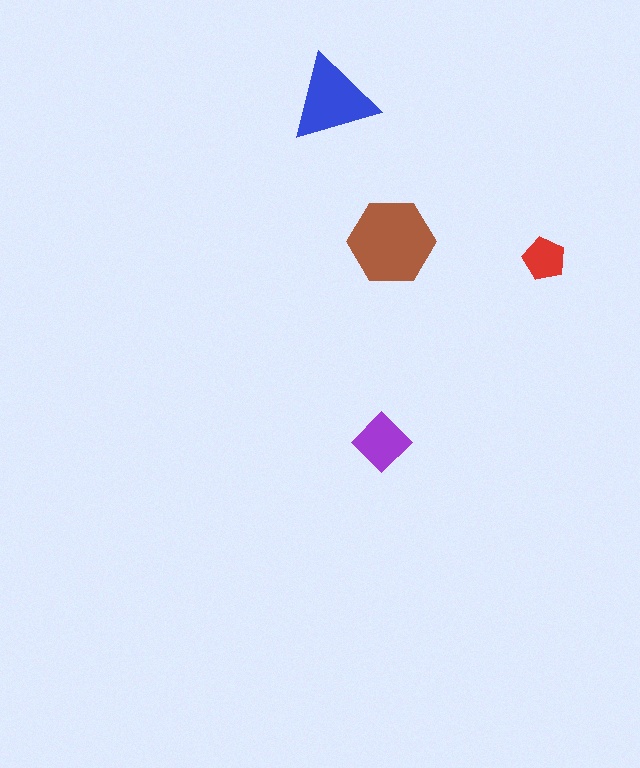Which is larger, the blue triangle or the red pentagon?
The blue triangle.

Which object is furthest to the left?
The blue triangle is leftmost.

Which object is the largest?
The brown hexagon.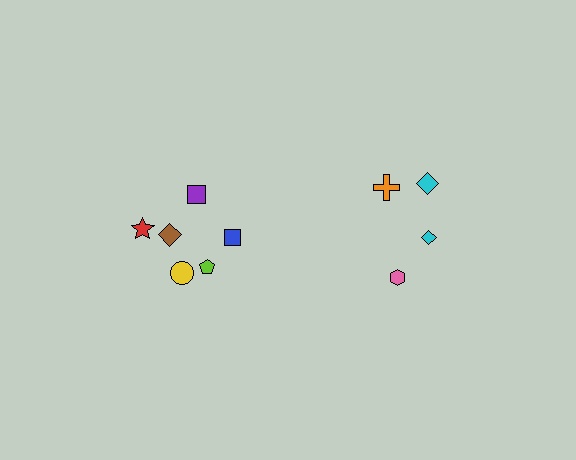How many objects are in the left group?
There are 6 objects.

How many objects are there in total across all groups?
There are 10 objects.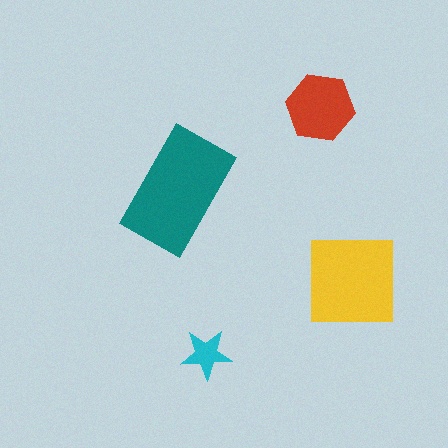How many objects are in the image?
There are 4 objects in the image.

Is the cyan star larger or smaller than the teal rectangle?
Smaller.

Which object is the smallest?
The cyan star.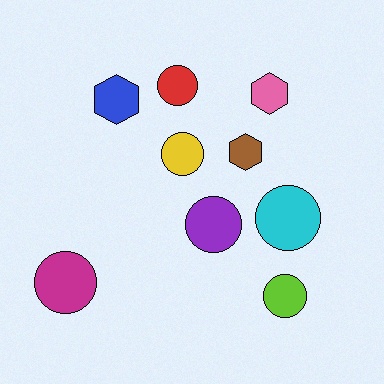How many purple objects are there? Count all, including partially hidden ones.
There is 1 purple object.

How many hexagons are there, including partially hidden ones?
There are 3 hexagons.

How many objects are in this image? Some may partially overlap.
There are 9 objects.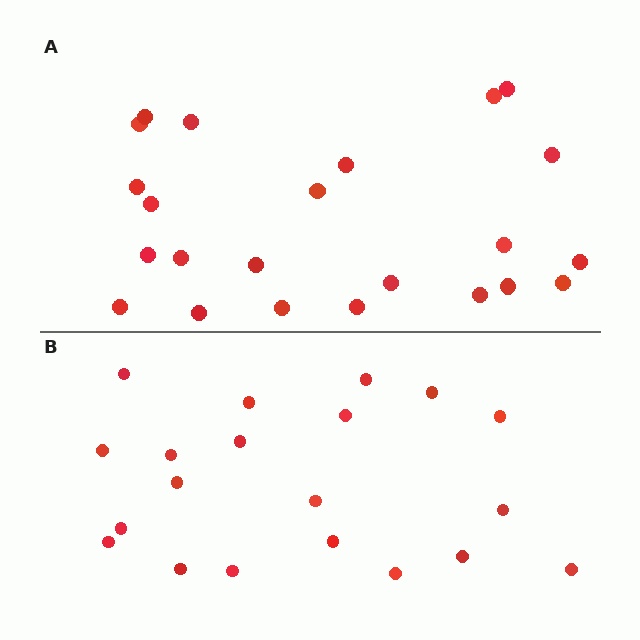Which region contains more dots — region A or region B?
Region A (the top region) has more dots.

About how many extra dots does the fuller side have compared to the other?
Region A has just a few more — roughly 2 or 3 more dots than region B.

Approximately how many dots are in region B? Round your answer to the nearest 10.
About 20 dots.